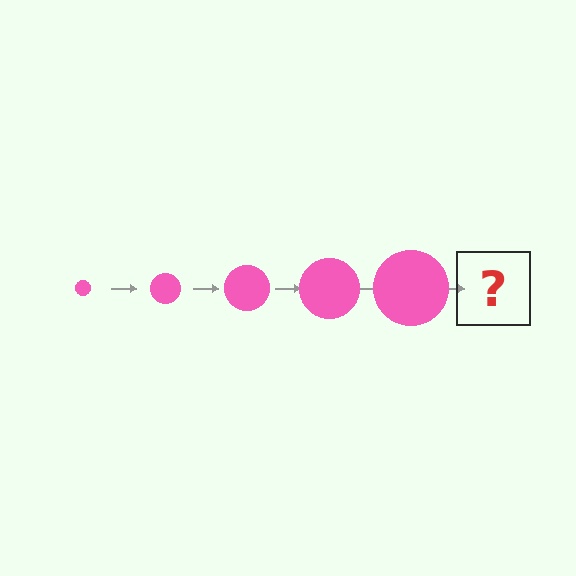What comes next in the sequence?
The next element should be a pink circle, larger than the previous one.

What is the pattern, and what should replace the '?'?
The pattern is that the circle gets progressively larger each step. The '?' should be a pink circle, larger than the previous one.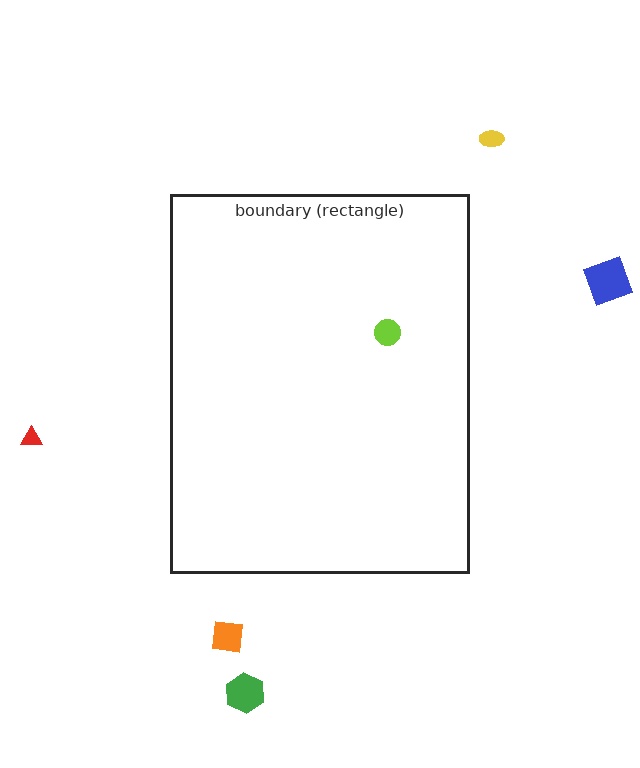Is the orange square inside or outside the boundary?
Outside.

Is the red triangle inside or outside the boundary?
Outside.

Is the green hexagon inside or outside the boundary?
Outside.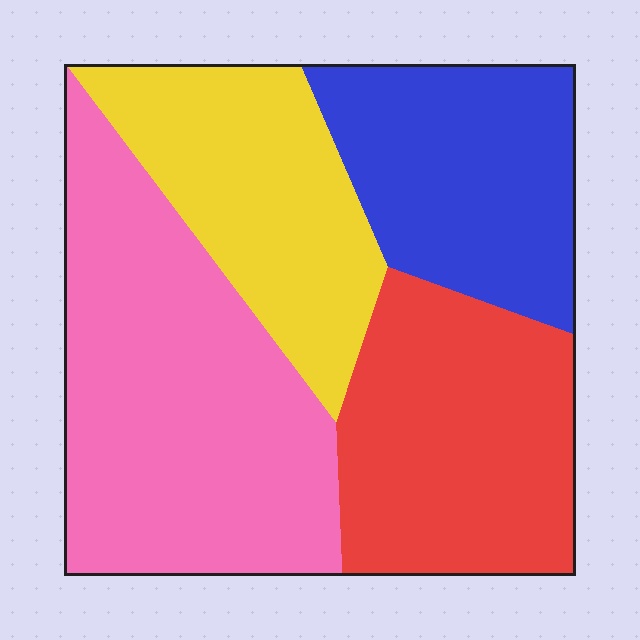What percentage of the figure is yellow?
Yellow takes up about one fifth (1/5) of the figure.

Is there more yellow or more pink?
Pink.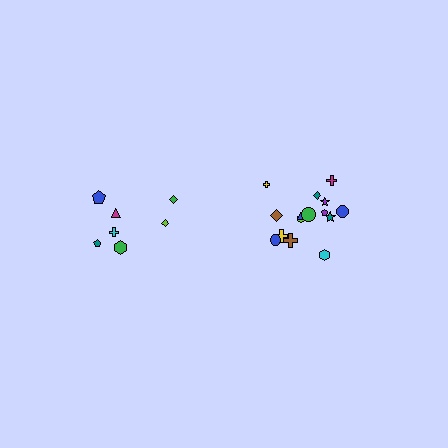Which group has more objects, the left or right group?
The right group.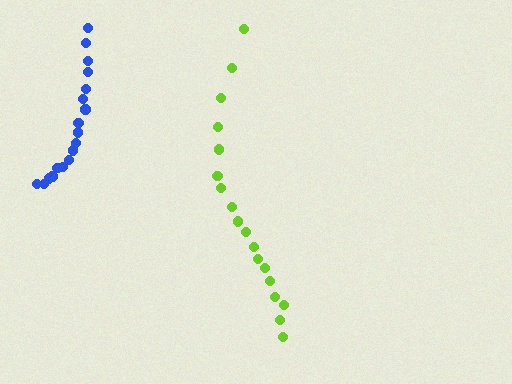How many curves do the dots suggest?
There are 2 distinct paths.